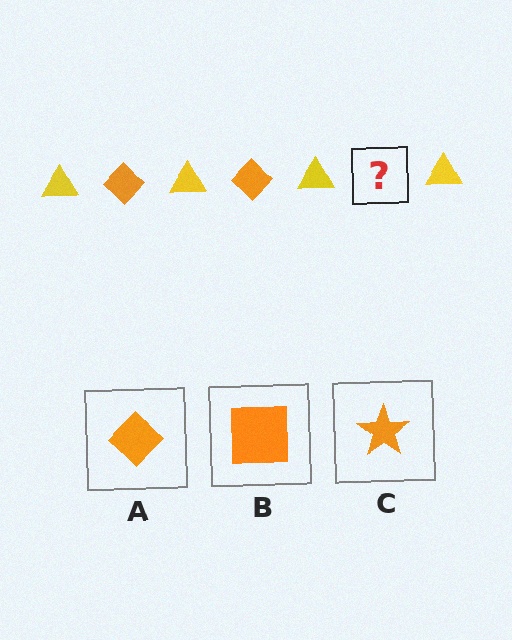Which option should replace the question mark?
Option A.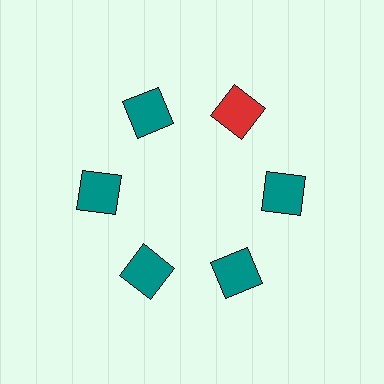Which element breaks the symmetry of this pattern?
The red square at roughly the 1 o'clock position breaks the symmetry. All other shapes are teal squares.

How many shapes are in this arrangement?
There are 6 shapes arranged in a ring pattern.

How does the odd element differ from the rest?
It has a different color: red instead of teal.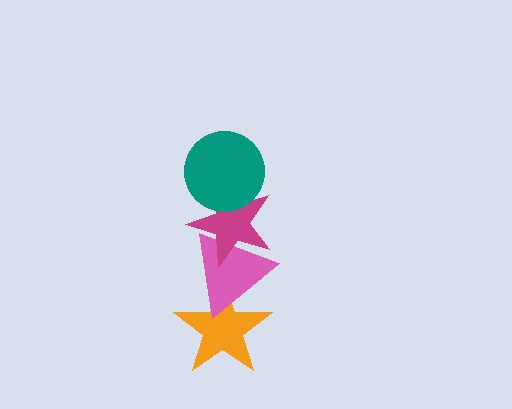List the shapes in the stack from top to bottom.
From top to bottom: the teal circle, the magenta star, the pink triangle, the orange star.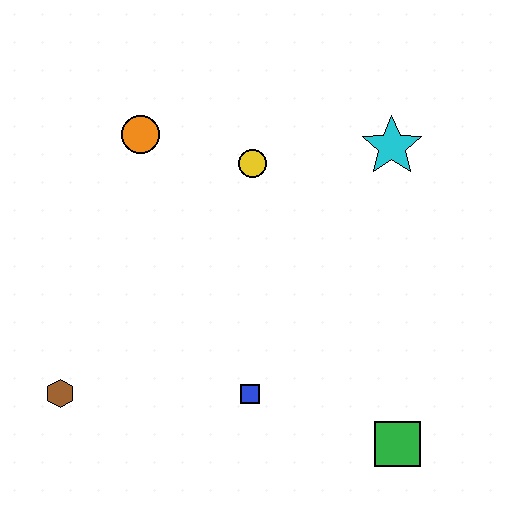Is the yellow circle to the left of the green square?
Yes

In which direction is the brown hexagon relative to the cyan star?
The brown hexagon is to the left of the cyan star.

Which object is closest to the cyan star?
The yellow circle is closest to the cyan star.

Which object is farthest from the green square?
The orange circle is farthest from the green square.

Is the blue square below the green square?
No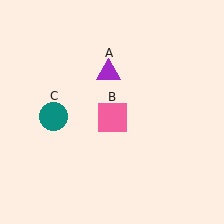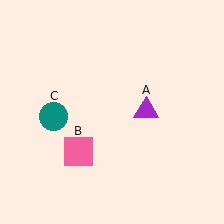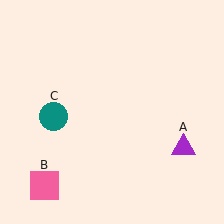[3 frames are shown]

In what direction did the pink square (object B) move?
The pink square (object B) moved down and to the left.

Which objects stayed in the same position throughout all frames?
Teal circle (object C) remained stationary.